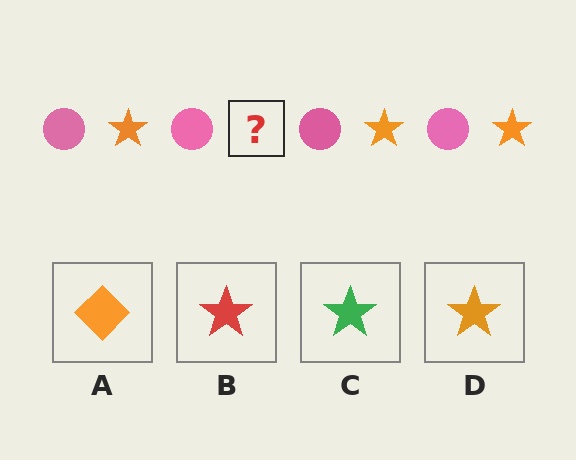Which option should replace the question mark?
Option D.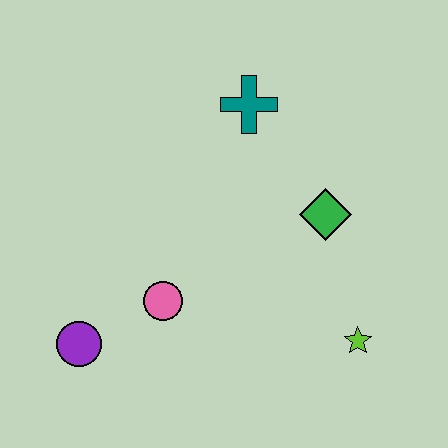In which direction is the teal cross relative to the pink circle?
The teal cross is above the pink circle.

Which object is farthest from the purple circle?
The teal cross is farthest from the purple circle.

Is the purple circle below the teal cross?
Yes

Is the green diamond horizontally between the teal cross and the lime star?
Yes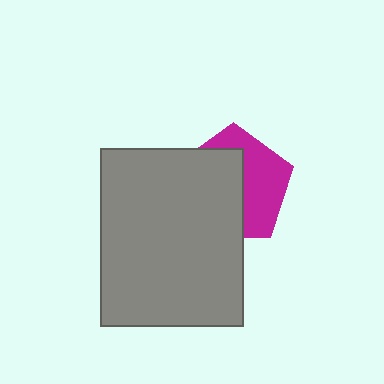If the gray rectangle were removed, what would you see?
You would see the complete magenta pentagon.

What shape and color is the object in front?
The object in front is a gray rectangle.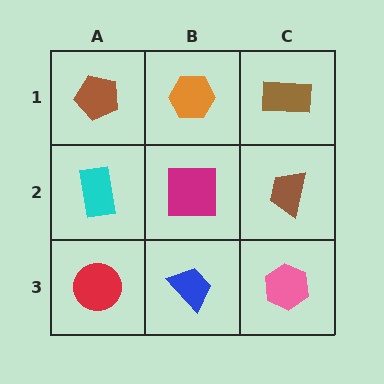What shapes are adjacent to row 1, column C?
A brown trapezoid (row 2, column C), an orange hexagon (row 1, column B).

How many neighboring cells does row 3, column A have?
2.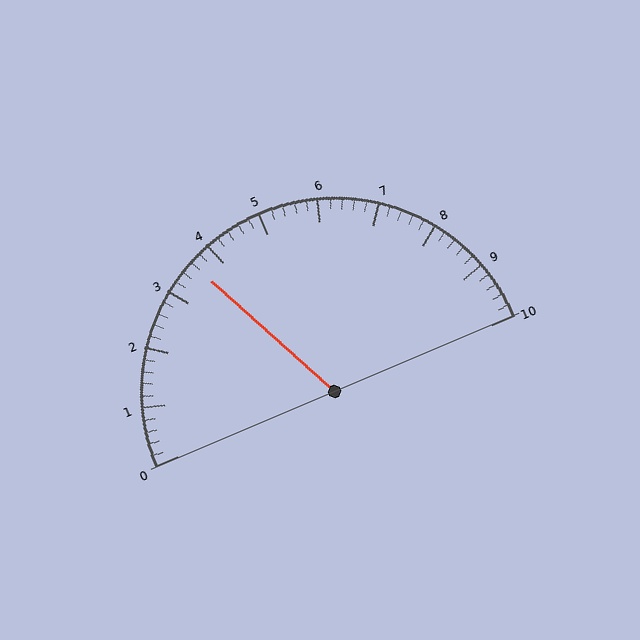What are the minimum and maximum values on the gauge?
The gauge ranges from 0 to 10.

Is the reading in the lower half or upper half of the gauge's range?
The reading is in the lower half of the range (0 to 10).